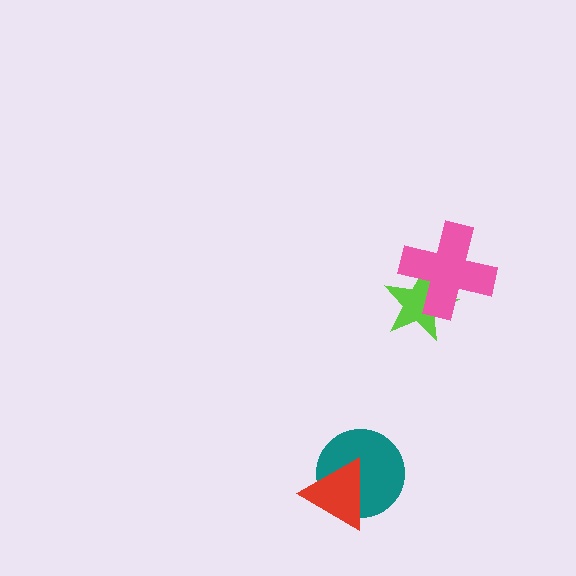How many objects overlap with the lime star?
1 object overlaps with the lime star.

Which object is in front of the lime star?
The pink cross is in front of the lime star.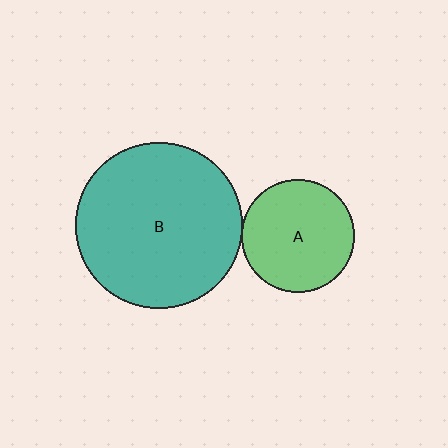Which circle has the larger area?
Circle B (teal).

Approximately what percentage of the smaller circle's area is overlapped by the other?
Approximately 5%.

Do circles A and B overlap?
Yes.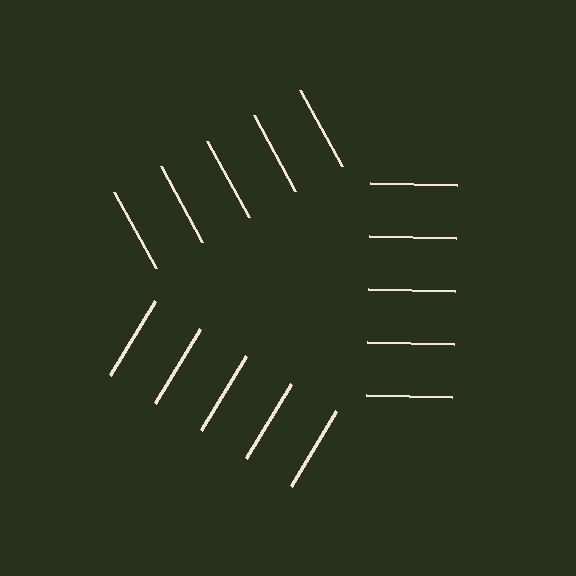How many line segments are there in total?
15 — 5 along each of the 3 edges.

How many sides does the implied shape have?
3 sides — the line-ends trace a triangle.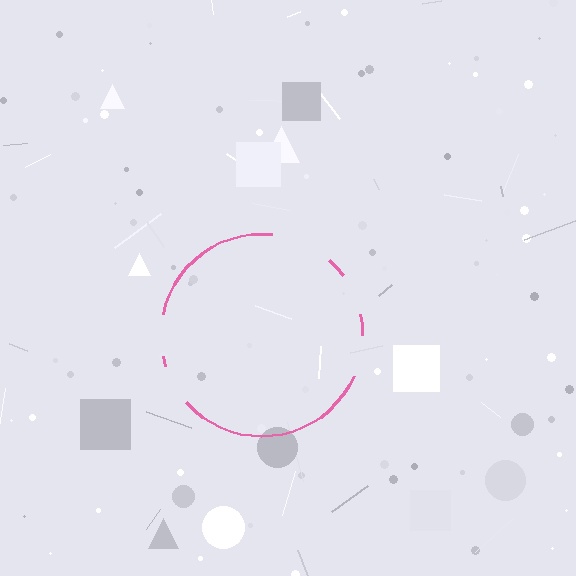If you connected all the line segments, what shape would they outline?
They would outline a circle.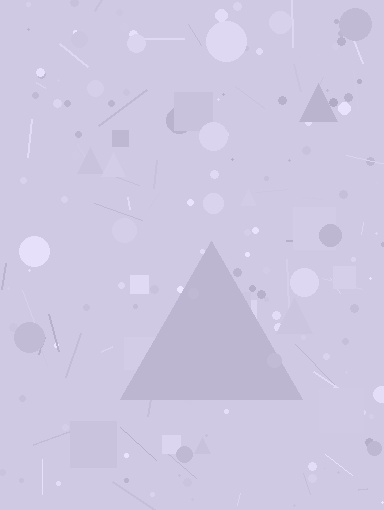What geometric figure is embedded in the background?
A triangle is embedded in the background.